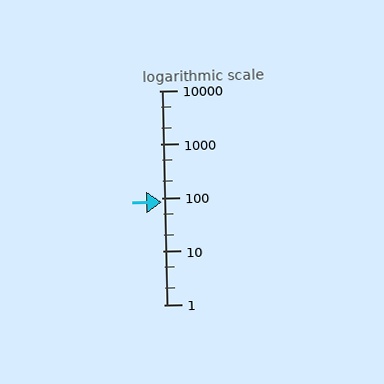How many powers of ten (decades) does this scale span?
The scale spans 4 decades, from 1 to 10000.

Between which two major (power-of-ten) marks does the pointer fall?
The pointer is between 10 and 100.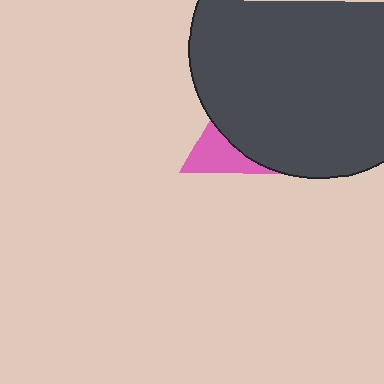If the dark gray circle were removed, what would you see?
You would see the complete pink triangle.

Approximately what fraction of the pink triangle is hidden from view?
Roughly 67% of the pink triangle is hidden behind the dark gray circle.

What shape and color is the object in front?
The object in front is a dark gray circle.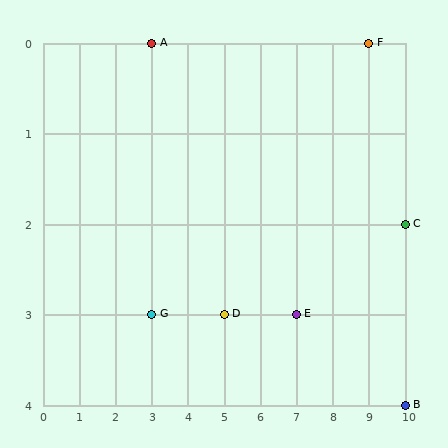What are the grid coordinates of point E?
Point E is at grid coordinates (7, 3).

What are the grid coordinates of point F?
Point F is at grid coordinates (9, 0).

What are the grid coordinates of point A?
Point A is at grid coordinates (3, 0).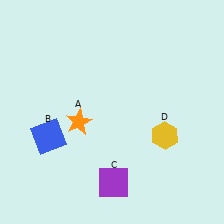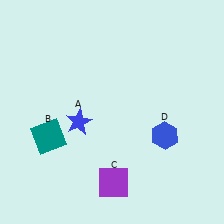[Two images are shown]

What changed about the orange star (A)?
In Image 1, A is orange. In Image 2, it changed to blue.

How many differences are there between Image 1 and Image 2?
There are 3 differences between the two images.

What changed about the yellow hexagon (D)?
In Image 1, D is yellow. In Image 2, it changed to blue.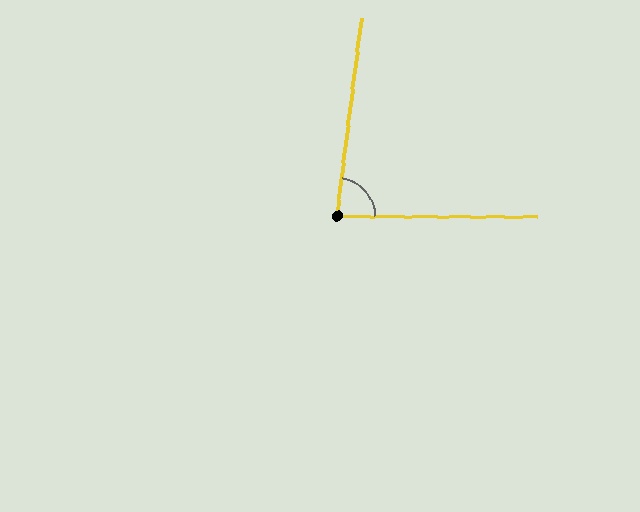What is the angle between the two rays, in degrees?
Approximately 83 degrees.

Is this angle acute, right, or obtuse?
It is acute.